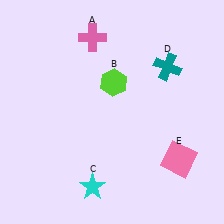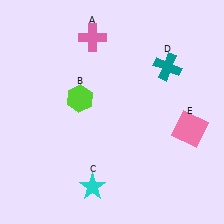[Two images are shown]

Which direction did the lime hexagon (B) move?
The lime hexagon (B) moved left.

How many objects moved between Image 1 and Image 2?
2 objects moved between the two images.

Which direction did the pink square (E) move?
The pink square (E) moved up.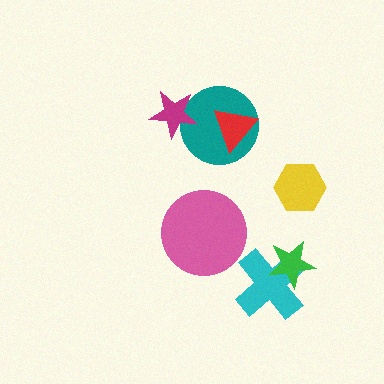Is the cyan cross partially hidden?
Yes, it is partially covered by another shape.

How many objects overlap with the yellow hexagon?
0 objects overlap with the yellow hexagon.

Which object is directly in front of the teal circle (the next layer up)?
The magenta star is directly in front of the teal circle.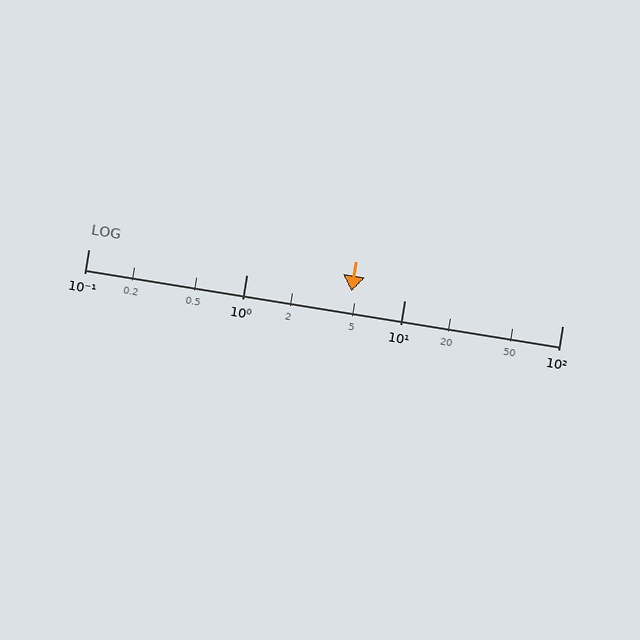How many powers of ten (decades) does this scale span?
The scale spans 3 decades, from 0.1 to 100.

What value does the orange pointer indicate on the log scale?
The pointer indicates approximately 4.6.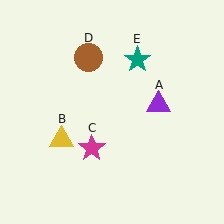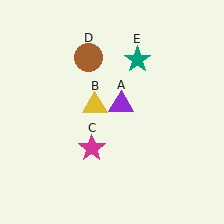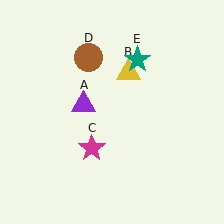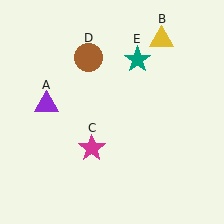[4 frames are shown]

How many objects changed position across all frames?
2 objects changed position: purple triangle (object A), yellow triangle (object B).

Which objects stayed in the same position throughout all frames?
Magenta star (object C) and brown circle (object D) and teal star (object E) remained stationary.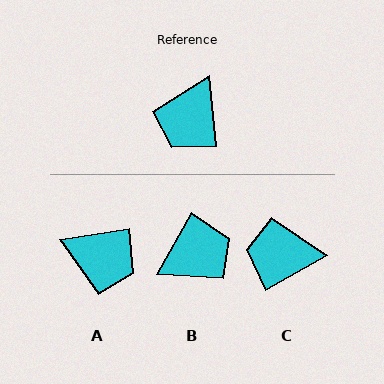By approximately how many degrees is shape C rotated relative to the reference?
Approximately 67 degrees clockwise.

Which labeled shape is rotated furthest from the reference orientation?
B, about 144 degrees away.